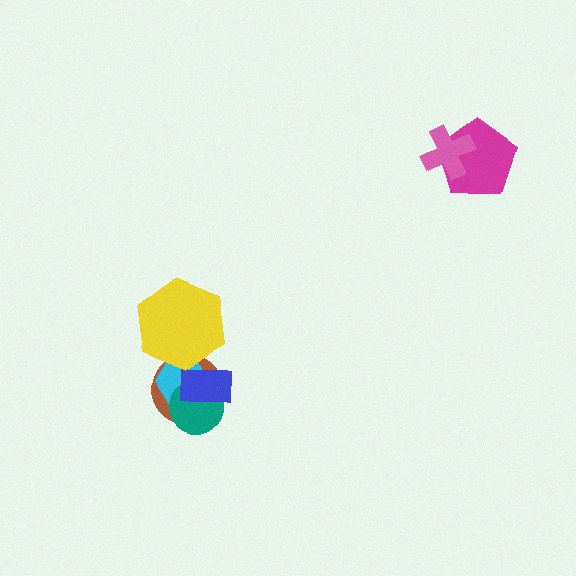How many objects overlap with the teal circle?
3 objects overlap with the teal circle.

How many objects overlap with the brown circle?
4 objects overlap with the brown circle.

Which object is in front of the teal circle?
The blue rectangle is in front of the teal circle.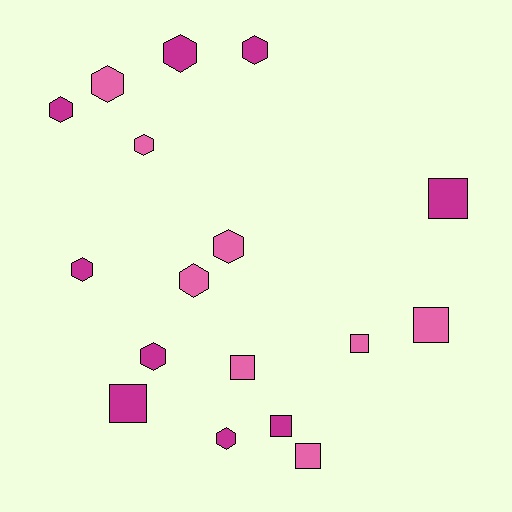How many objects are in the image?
There are 17 objects.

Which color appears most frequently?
Magenta, with 9 objects.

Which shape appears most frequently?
Hexagon, with 10 objects.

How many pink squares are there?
There are 4 pink squares.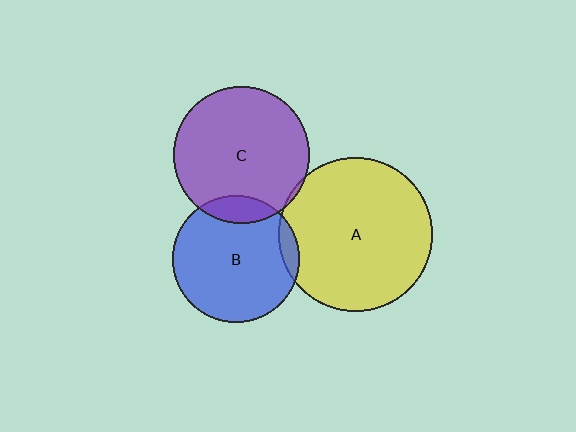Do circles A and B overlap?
Yes.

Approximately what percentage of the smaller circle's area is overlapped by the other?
Approximately 5%.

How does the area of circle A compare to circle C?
Approximately 1.3 times.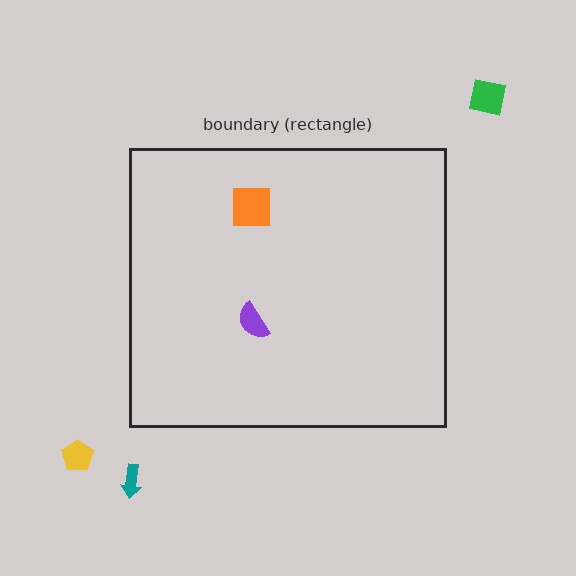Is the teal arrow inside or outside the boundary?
Outside.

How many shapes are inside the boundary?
2 inside, 3 outside.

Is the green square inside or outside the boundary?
Outside.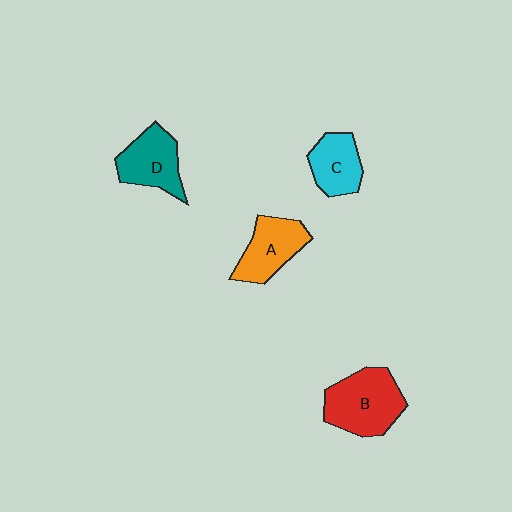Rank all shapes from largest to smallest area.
From largest to smallest: B (red), D (teal), A (orange), C (cyan).